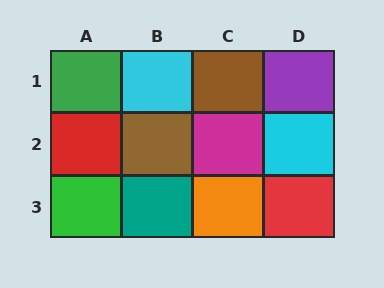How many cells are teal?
1 cell is teal.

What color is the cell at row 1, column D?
Purple.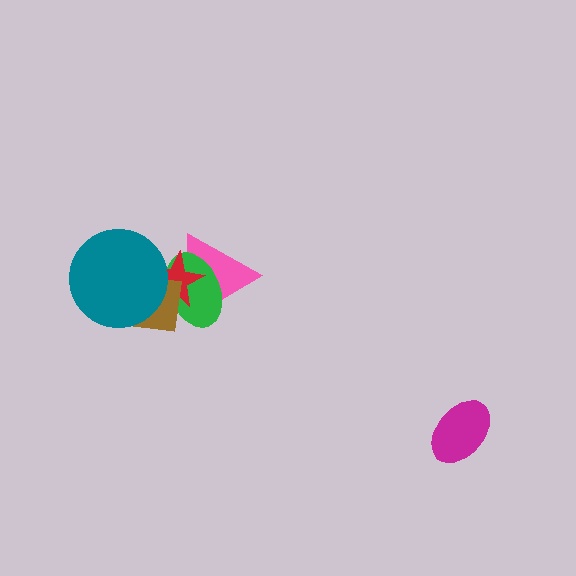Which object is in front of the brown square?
The teal circle is in front of the brown square.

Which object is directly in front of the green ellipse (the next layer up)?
The red star is directly in front of the green ellipse.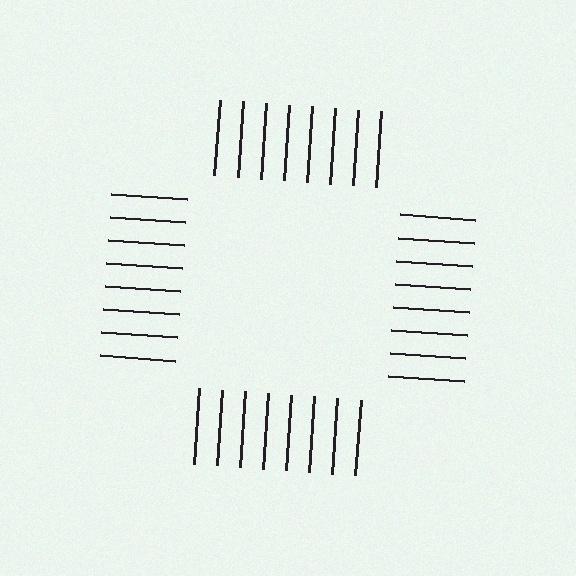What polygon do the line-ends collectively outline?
An illusory square — the line segments terminate on its edges but no continuous stroke is drawn.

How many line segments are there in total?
32 — 8 along each of the 4 edges.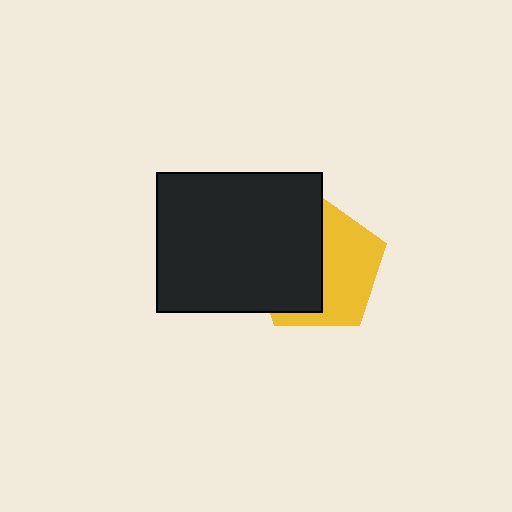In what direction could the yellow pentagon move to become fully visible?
The yellow pentagon could move right. That would shift it out from behind the black rectangle entirely.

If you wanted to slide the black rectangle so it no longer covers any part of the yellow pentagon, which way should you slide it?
Slide it left — that is the most direct way to separate the two shapes.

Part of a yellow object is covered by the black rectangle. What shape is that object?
It is a pentagon.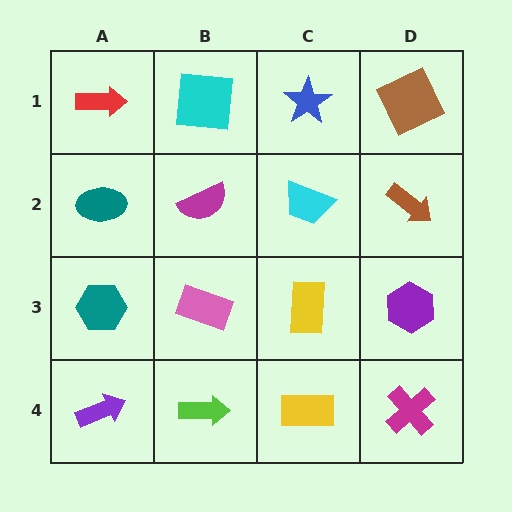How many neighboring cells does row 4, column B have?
3.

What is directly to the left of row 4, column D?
A yellow rectangle.